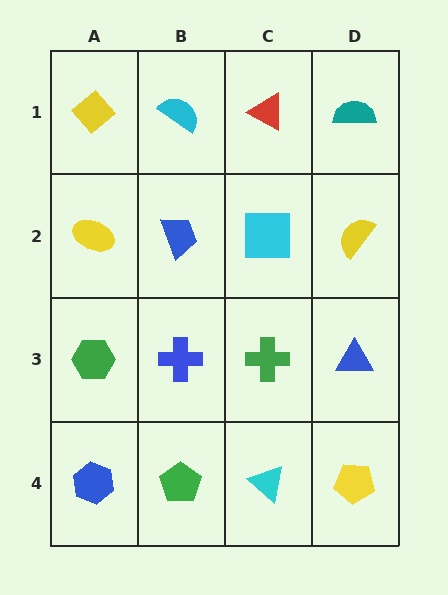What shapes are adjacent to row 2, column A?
A yellow diamond (row 1, column A), a green hexagon (row 3, column A), a blue trapezoid (row 2, column B).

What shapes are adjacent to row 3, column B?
A blue trapezoid (row 2, column B), a green pentagon (row 4, column B), a green hexagon (row 3, column A), a green cross (row 3, column C).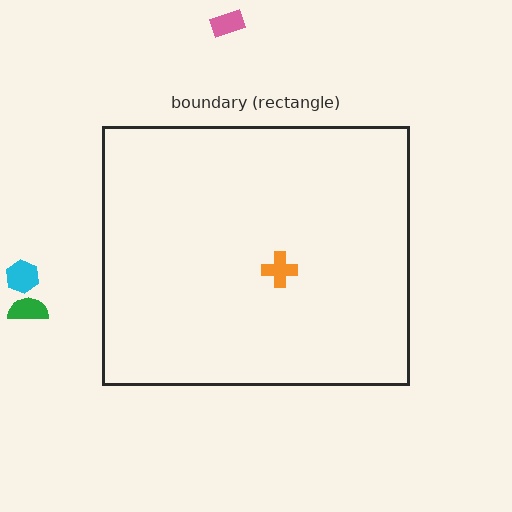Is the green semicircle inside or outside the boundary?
Outside.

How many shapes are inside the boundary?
1 inside, 3 outside.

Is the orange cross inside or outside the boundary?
Inside.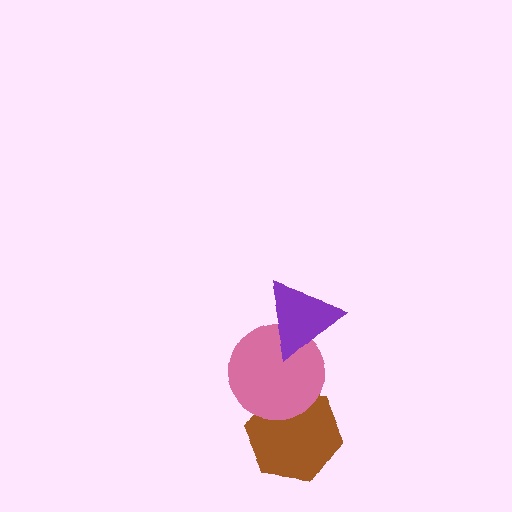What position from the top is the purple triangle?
The purple triangle is 1st from the top.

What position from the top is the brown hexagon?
The brown hexagon is 3rd from the top.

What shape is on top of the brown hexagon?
The pink circle is on top of the brown hexagon.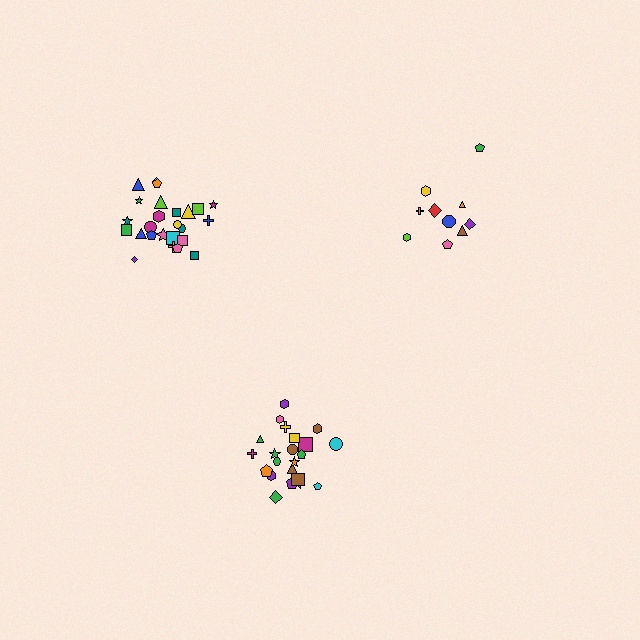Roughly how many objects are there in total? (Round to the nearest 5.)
Roughly 55 objects in total.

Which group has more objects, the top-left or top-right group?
The top-left group.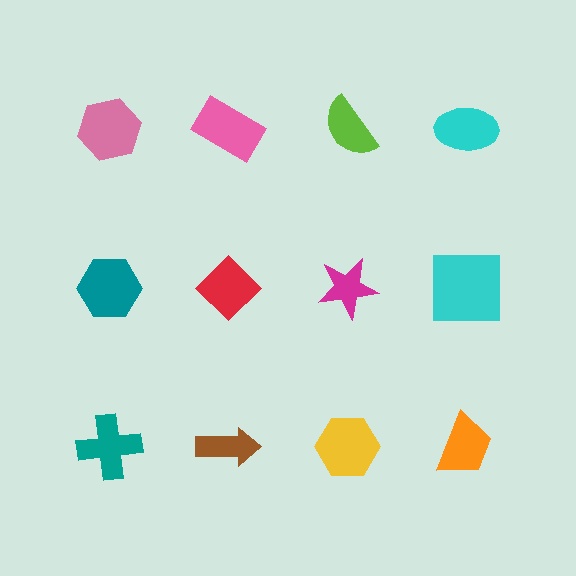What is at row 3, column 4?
An orange trapezoid.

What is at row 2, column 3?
A magenta star.